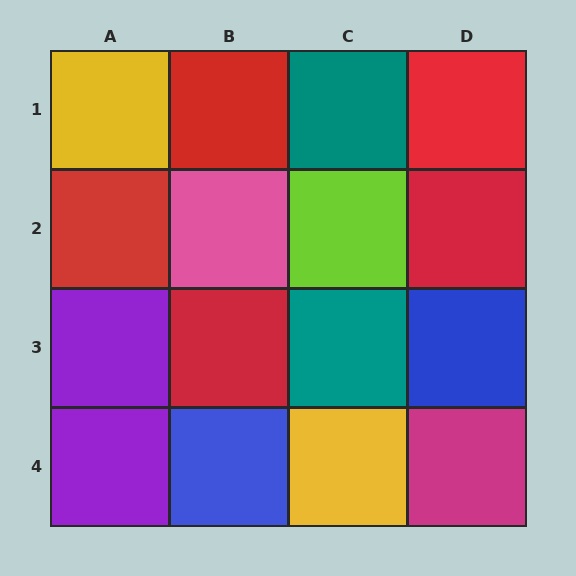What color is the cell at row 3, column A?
Purple.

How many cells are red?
5 cells are red.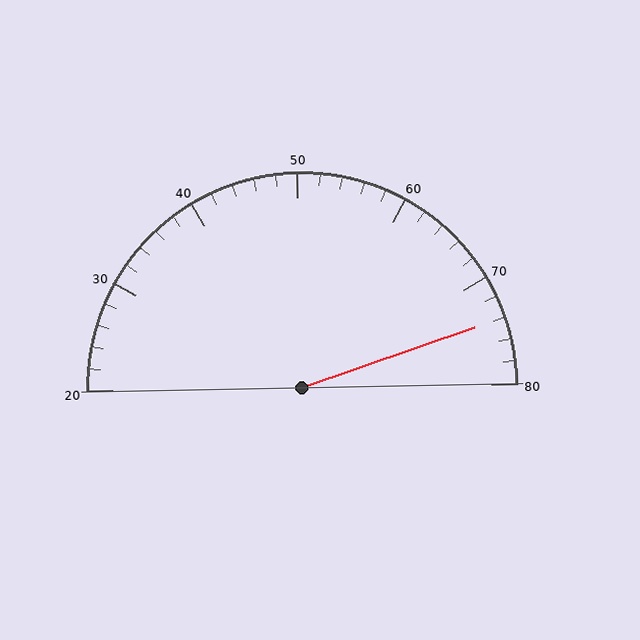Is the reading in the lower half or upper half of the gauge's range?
The reading is in the upper half of the range (20 to 80).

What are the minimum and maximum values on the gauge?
The gauge ranges from 20 to 80.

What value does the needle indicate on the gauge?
The needle indicates approximately 74.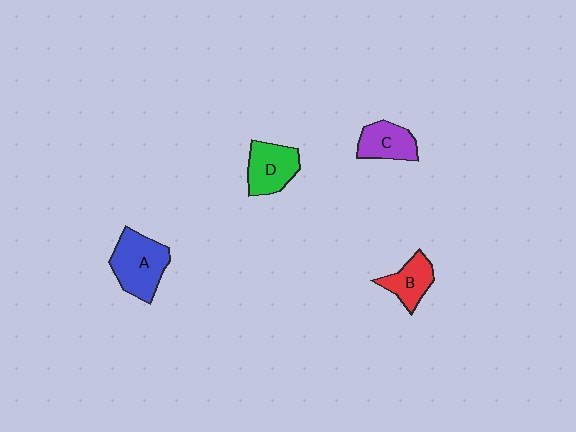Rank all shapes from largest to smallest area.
From largest to smallest: A (blue), D (green), C (purple), B (red).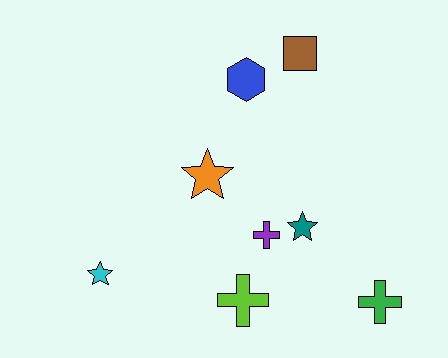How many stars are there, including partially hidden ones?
There are 3 stars.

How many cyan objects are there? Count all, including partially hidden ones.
There is 1 cyan object.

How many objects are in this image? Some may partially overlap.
There are 8 objects.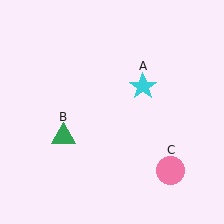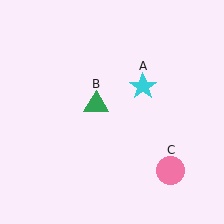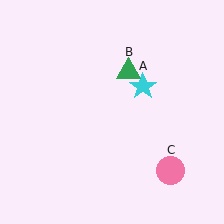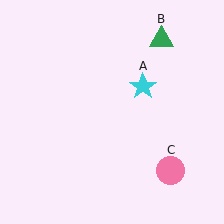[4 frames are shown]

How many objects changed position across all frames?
1 object changed position: green triangle (object B).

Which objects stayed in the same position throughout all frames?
Cyan star (object A) and pink circle (object C) remained stationary.